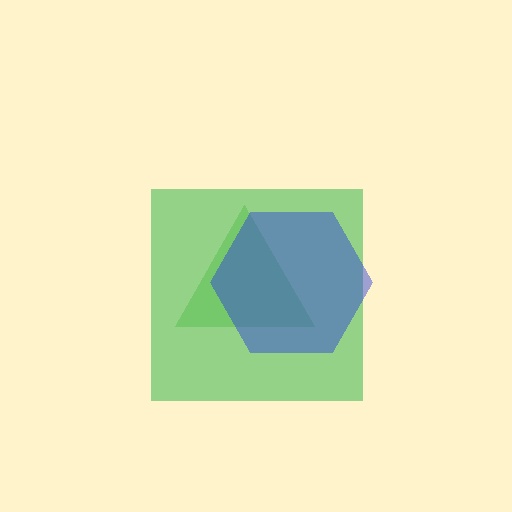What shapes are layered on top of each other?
The layered shapes are: a lime triangle, a green square, a blue hexagon.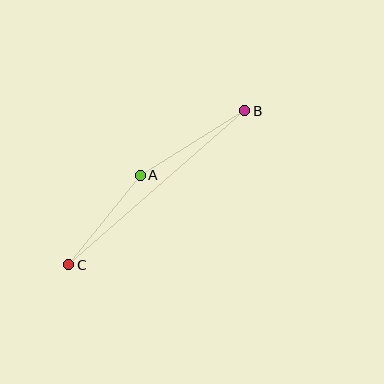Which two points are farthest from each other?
Points B and C are farthest from each other.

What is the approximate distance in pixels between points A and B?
The distance between A and B is approximately 123 pixels.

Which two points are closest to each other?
Points A and C are closest to each other.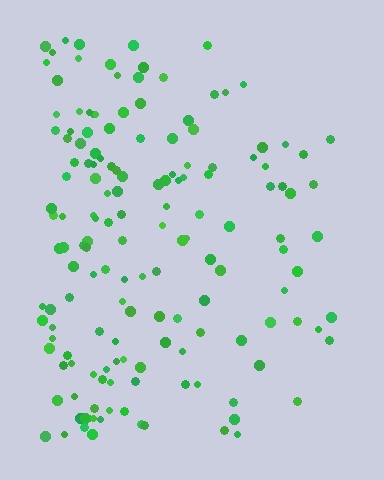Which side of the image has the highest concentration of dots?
The left.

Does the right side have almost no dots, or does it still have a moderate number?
Still a moderate number, just noticeably fewer than the left.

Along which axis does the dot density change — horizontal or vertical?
Horizontal.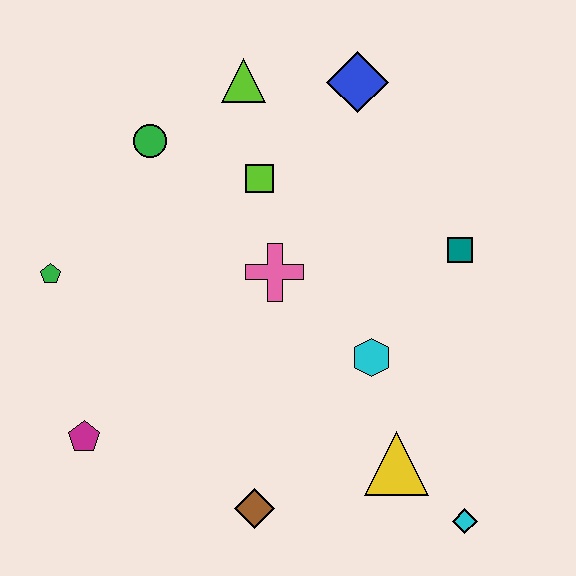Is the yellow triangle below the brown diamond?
No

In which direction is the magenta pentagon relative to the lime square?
The magenta pentagon is below the lime square.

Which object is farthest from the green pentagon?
The cyan diamond is farthest from the green pentagon.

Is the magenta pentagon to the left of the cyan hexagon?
Yes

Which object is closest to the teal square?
The cyan hexagon is closest to the teal square.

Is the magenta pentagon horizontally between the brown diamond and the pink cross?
No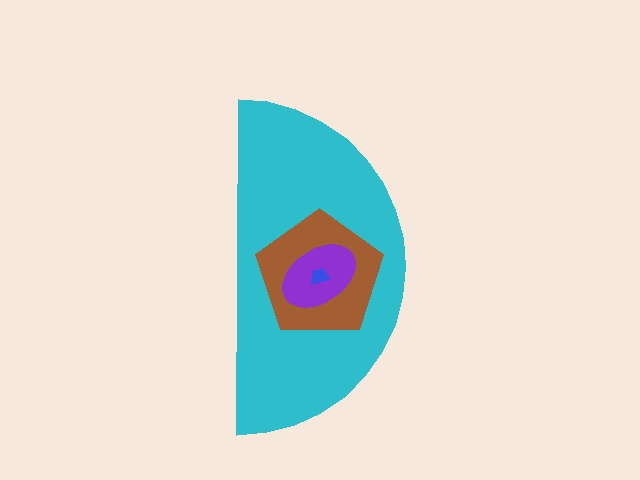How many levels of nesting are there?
4.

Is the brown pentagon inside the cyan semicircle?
Yes.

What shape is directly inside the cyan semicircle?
The brown pentagon.